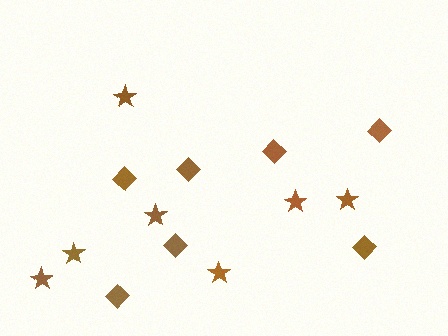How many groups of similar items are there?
There are 2 groups: one group of stars (7) and one group of diamonds (7).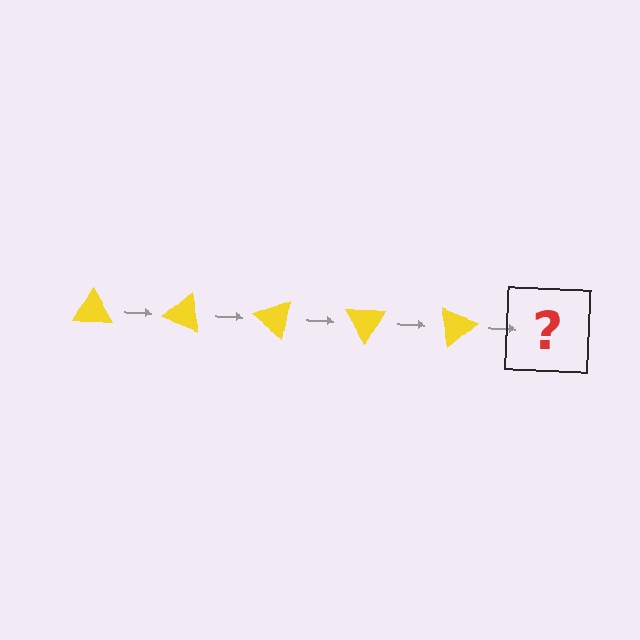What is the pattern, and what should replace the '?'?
The pattern is that the triangle rotates 20 degrees each step. The '?' should be a yellow triangle rotated 100 degrees.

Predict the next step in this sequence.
The next step is a yellow triangle rotated 100 degrees.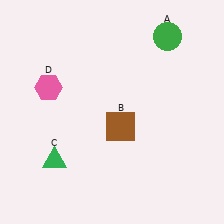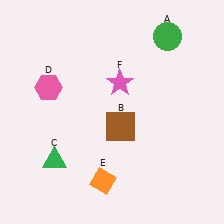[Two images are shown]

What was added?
An orange diamond (E), a pink star (F) were added in Image 2.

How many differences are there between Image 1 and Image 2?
There are 2 differences between the two images.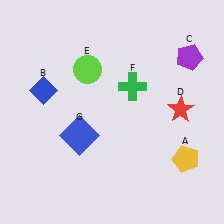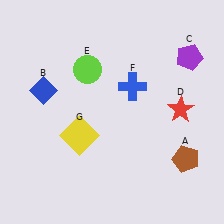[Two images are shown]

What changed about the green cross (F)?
In Image 1, F is green. In Image 2, it changed to blue.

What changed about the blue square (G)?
In Image 1, G is blue. In Image 2, it changed to yellow.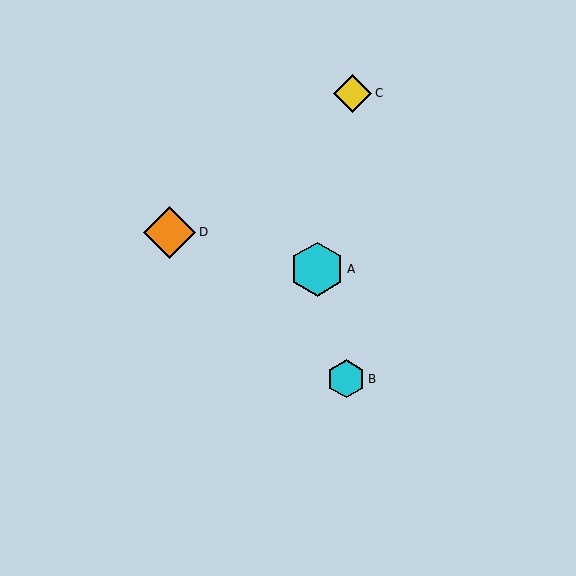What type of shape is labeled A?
Shape A is a cyan hexagon.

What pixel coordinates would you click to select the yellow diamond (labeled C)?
Click at (353, 93) to select the yellow diamond C.